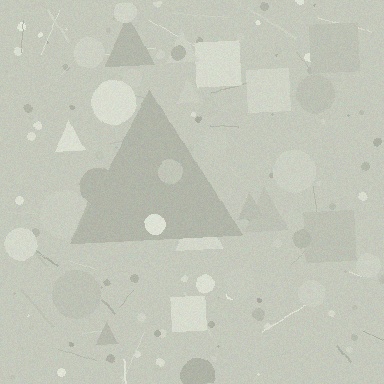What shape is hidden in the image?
A triangle is hidden in the image.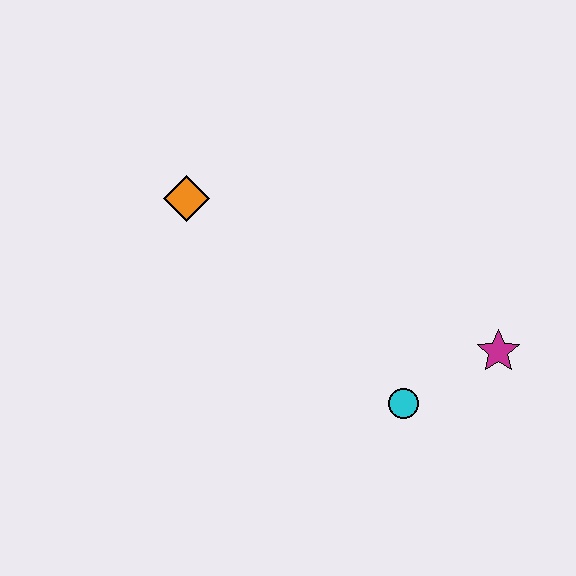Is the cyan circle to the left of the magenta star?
Yes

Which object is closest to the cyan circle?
The magenta star is closest to the cyan circle.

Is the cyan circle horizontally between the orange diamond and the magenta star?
Yes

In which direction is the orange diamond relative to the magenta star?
The orange diamond is to the left of the magenta star.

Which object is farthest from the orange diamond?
The magenta star is farthest from the orange diamond.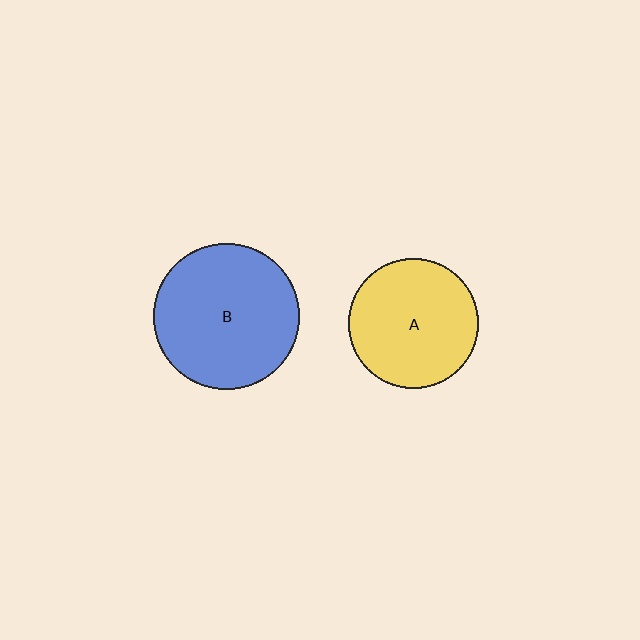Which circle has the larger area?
Circle B (blue).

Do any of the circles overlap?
No, none of the circles overlap.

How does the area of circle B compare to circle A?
Approximately 1.3 times.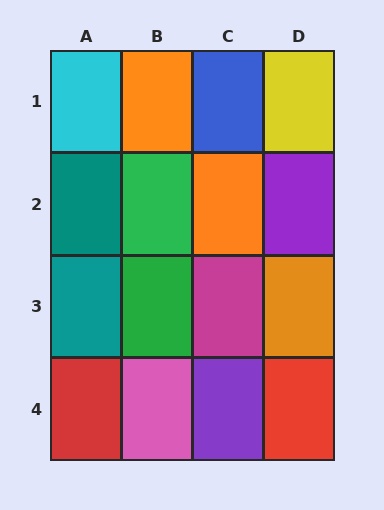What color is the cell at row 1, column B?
Orange.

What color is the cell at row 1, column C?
Blue.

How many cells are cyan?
1 cell is cyan.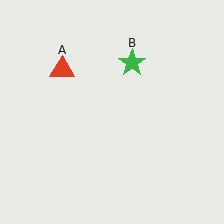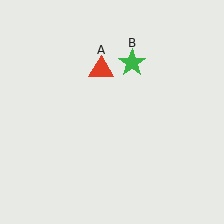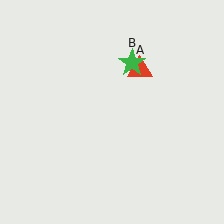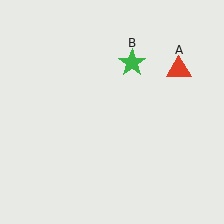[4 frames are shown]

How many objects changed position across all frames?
1 object changed position: red triangle (object A).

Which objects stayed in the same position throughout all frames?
Green star (object B) remained stationary.